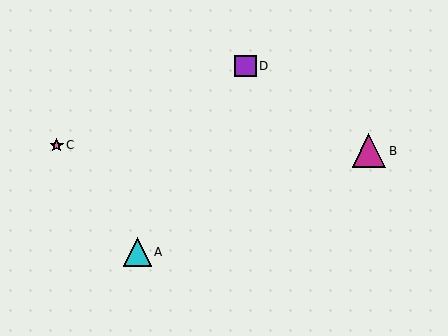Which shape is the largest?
The magenta triangle (labeled B) is the largest.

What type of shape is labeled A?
Shape A is a cyan triangle.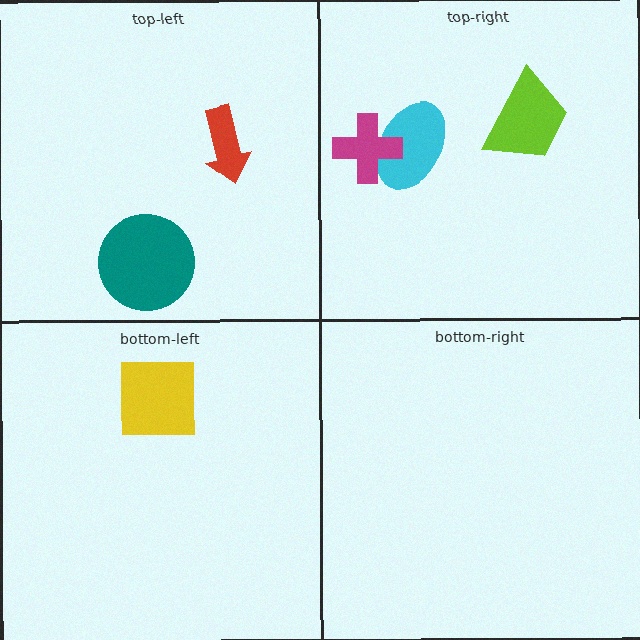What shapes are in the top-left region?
The teal circle, the red arrow.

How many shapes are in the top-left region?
2.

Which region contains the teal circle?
The top-left region.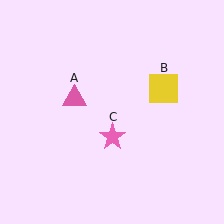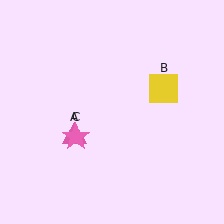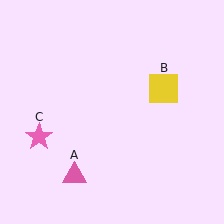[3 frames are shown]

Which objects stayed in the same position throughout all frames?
Yellow square (object B) remained stationary.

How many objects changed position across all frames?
2 objects changed position: pink triangle (object A), pink star (object C).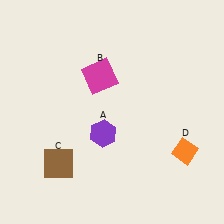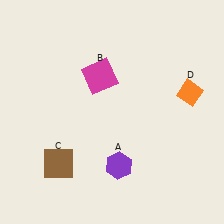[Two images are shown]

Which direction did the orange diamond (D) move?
The orange diamond (D) moved up.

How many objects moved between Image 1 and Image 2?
2 objects moved between the two images.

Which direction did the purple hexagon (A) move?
The purple hexagon (A) moved down.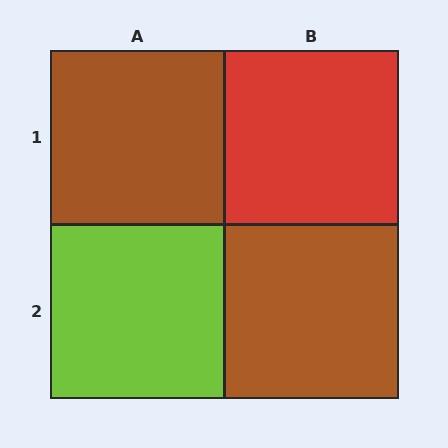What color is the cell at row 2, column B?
Brown.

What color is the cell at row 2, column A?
Lime.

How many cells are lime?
1 cell is lime.